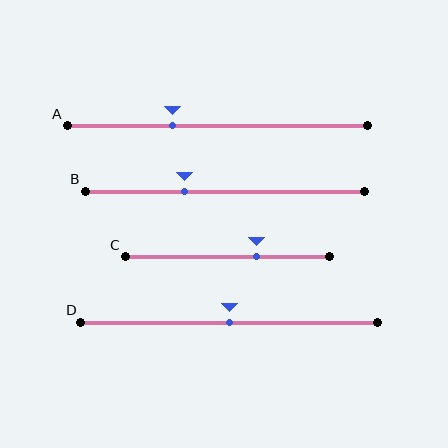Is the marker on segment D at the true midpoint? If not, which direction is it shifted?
Yes, the marker on segment D is at the true midpoint.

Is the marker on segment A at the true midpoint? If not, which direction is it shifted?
No, the marker on segment A is shifted to the left by about 15% of the segment length.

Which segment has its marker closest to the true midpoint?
Segment D has its marker closest to the true midpoint.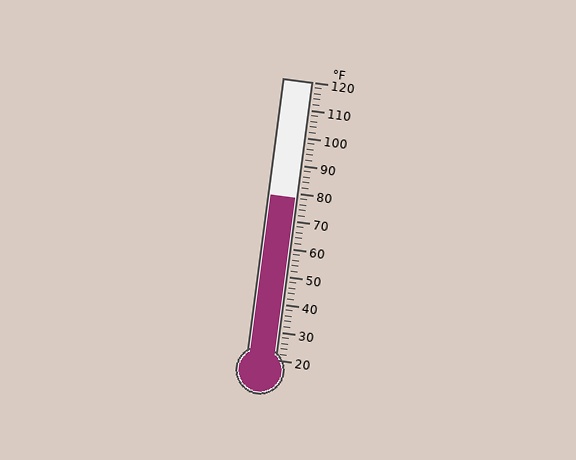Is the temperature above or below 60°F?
The temperature is above 60°F.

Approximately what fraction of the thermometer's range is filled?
The thermometer is filled to approximately 60% of its range.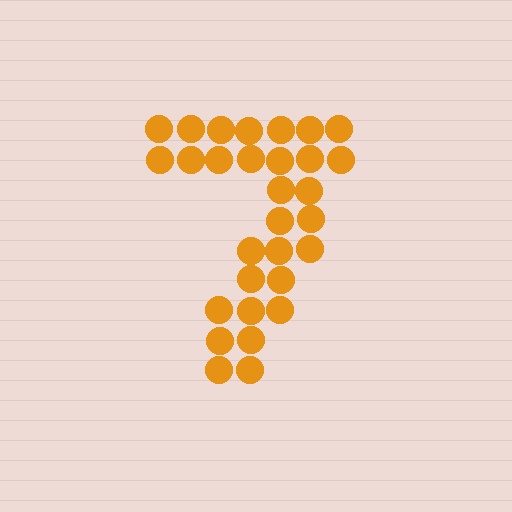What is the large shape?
The large shape is the digit 7.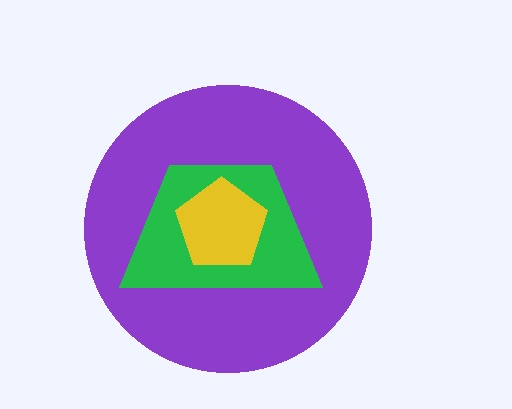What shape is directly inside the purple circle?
The green trapezoid.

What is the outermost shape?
The purple circle.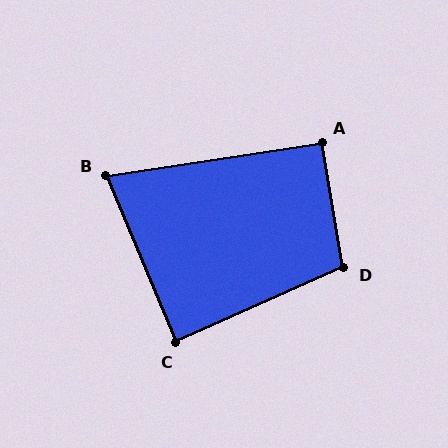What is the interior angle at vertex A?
Approximately 91 degrees (approximately right).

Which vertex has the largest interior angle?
D, at approximately 104 degrees.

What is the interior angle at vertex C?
Approximately 89 degrees (approximately right).